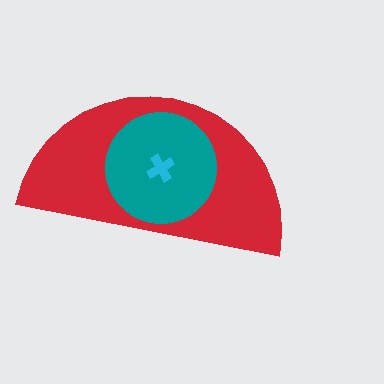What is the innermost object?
The cyan cross.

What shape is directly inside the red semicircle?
The teal circle.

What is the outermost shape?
The red semicircle.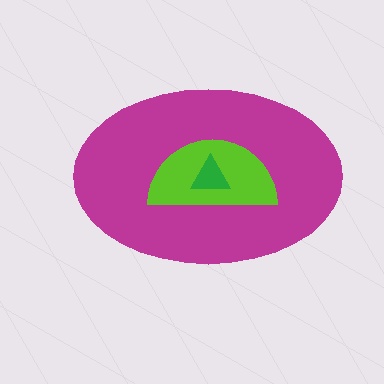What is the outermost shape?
The magenta ellipse.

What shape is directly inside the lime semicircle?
The green triangle.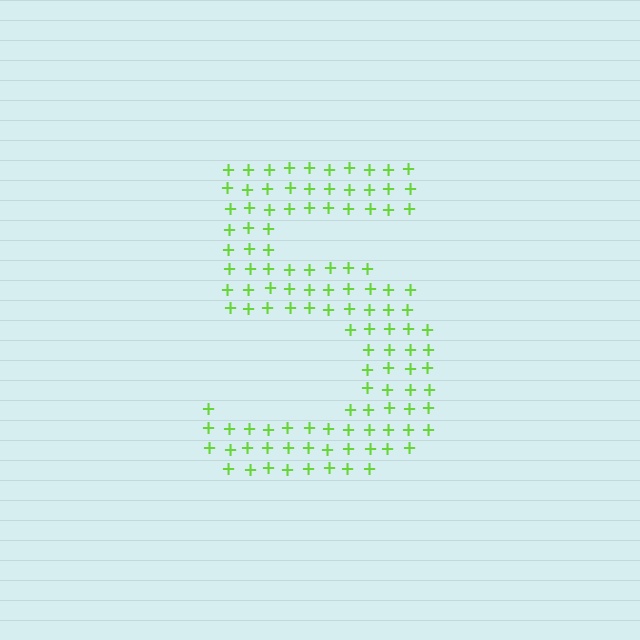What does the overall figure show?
The overall figure shows the digit 5.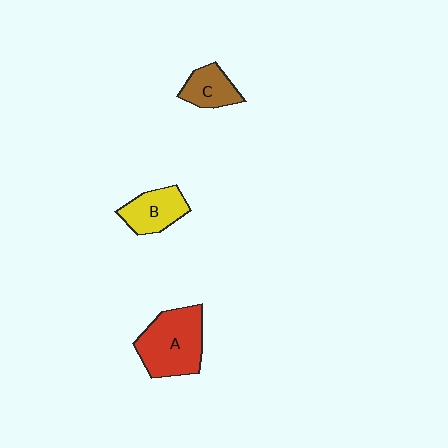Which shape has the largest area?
Shape A (red).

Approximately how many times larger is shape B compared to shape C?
Approximately 1.2 times.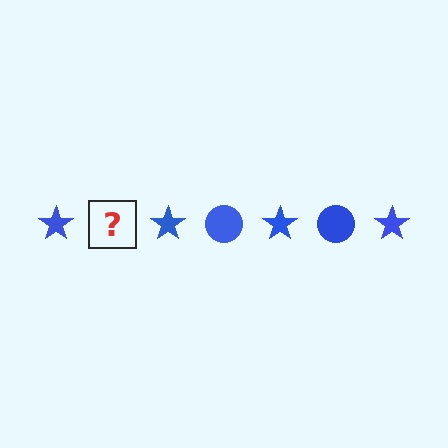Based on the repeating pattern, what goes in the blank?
The blank should be a blue circle.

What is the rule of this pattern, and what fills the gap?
The rule is that the pattern cycles through star, circle shapes in blue. The gap should be filled with a blue circle.